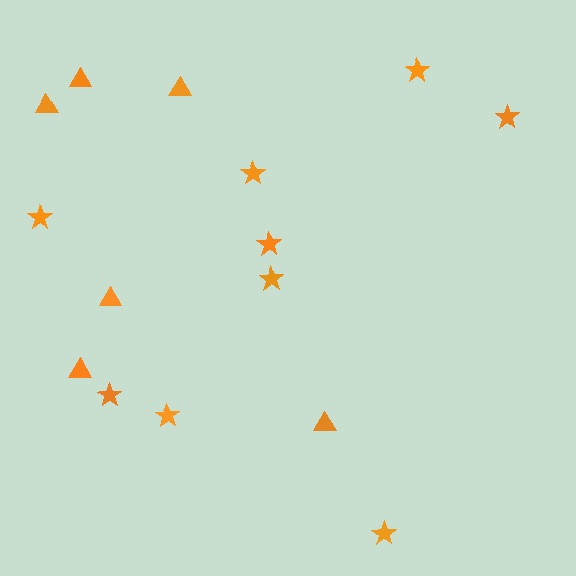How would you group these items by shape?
There are 2 groups: one group of stars (9) and one group of triangles (6).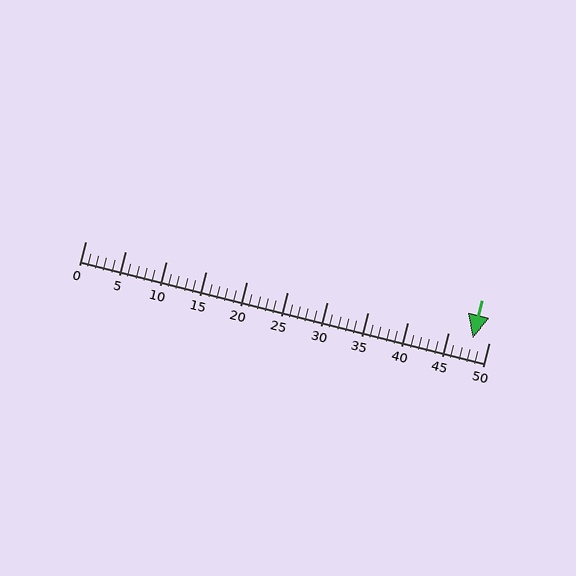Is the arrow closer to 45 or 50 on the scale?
The arrow is closer to 50.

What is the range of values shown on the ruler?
The ruler shows values from 0 to 50.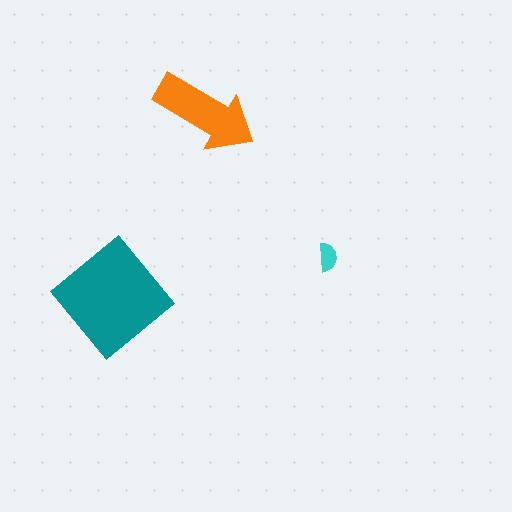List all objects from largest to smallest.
The teal diamond, the orange arrow, the cyan semicircle.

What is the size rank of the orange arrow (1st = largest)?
2nd.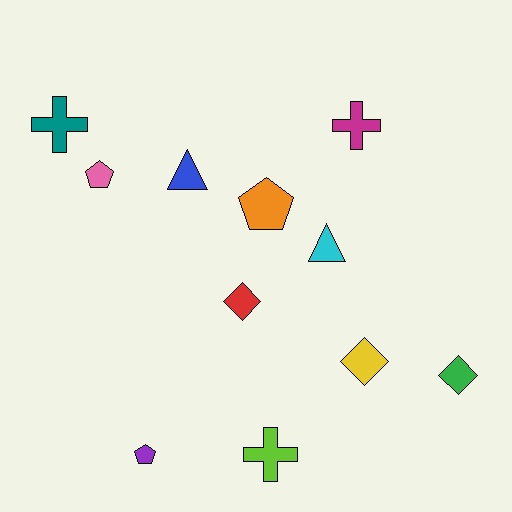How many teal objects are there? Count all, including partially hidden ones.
There is 1 teal object.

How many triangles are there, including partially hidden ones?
There are 2 triangles.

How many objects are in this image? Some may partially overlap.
There are 11 objects.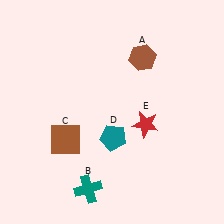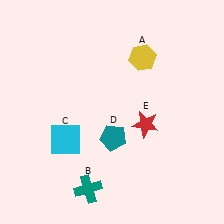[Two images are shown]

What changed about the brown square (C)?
In Image 1, C is brown. In Image 2, it changed to cyan.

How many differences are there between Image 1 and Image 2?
There are 2 differences between the two images.